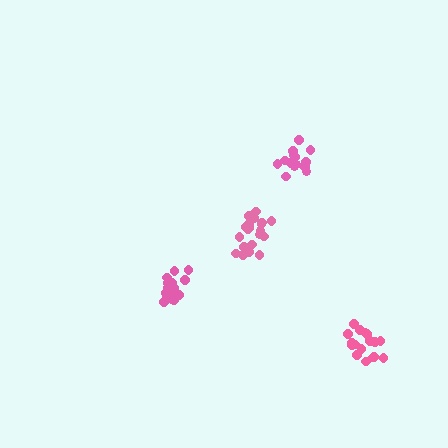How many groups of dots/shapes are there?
There are 4 groups.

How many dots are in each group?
Group 1: 16 dots, Group 2: 17 dots, Group 3: 18 dots, Group 4: 20 dots (71 total).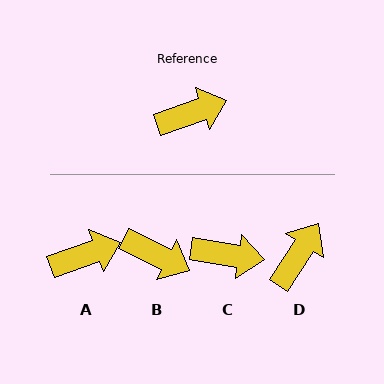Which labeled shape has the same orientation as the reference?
A.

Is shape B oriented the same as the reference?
No, it is off by about 45 degrees.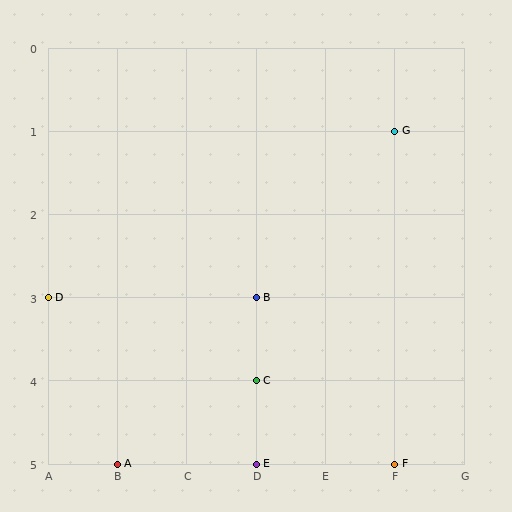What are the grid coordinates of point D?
Point D is at grid coordinates (A, 3).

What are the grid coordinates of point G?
Point G is at grid coordinates (F, 1).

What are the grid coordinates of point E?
Point E is at grid coordinates (D, 5).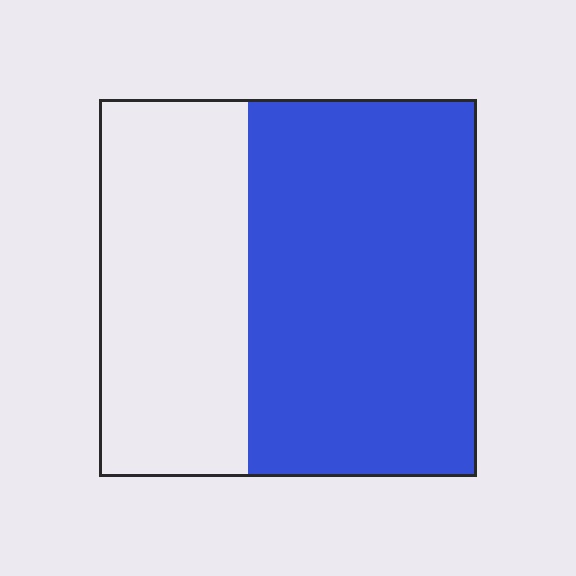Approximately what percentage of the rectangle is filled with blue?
Approximately 60%.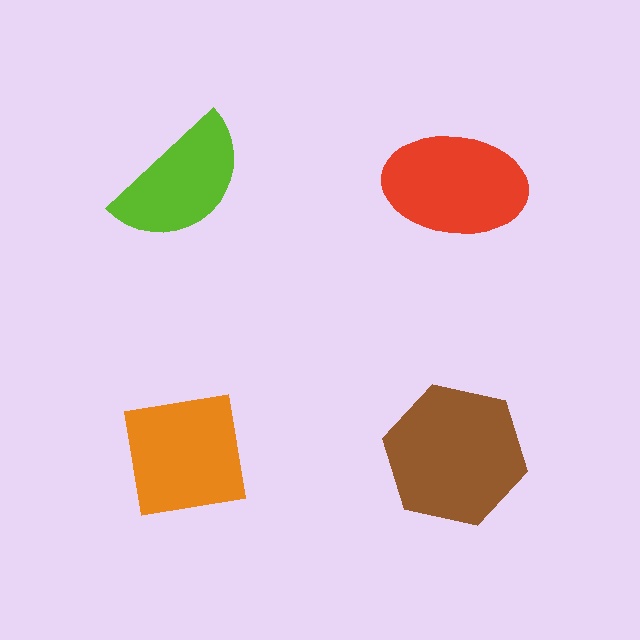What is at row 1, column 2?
A red ellipse.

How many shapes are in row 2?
2 shapes.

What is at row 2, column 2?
A brown hexagon.